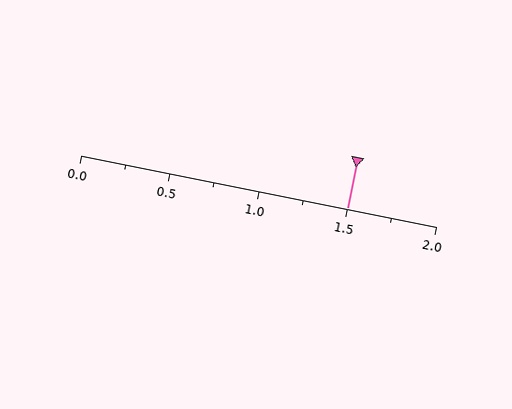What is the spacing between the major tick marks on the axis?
The major ticks are spaced 0.5 apart.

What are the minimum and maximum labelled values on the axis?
The axis runs from 0.0 to 2.0.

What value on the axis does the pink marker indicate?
The marker indicates approximately 1.5.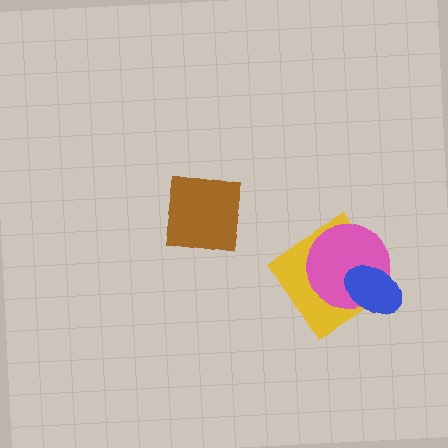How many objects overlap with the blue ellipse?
2 objects overlap with the blue ellipse.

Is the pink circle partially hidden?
Yes, it is partially covered by another shape.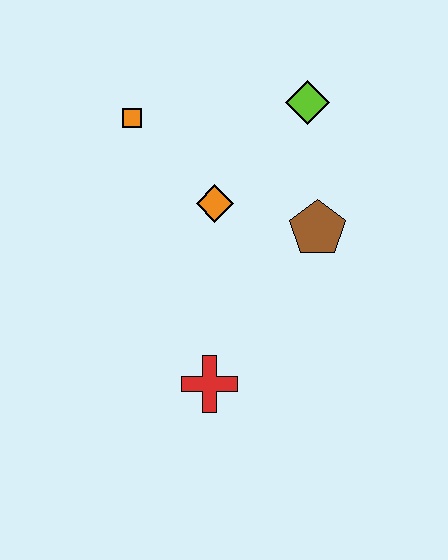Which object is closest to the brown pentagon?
The orange diamond is closest to the brown pentagon.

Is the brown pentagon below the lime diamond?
Yes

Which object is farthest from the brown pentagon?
The orange square is farthest from the brown pentagon.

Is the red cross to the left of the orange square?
No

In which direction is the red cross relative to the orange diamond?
The red cross is below the orange diamond.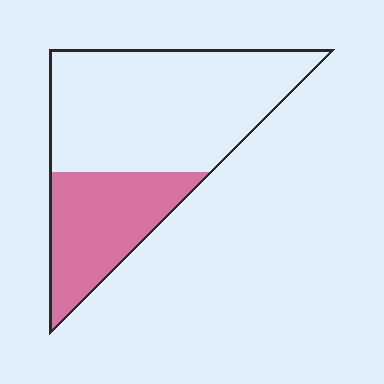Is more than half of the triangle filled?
No.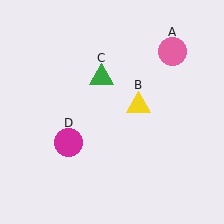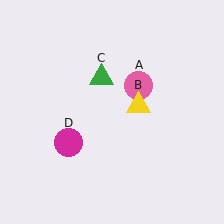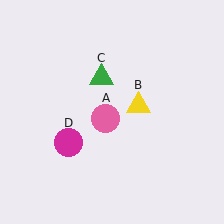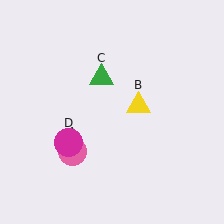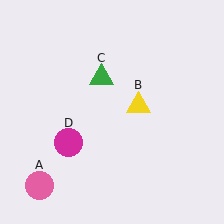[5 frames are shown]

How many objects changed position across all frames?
1 object changed position: pink circle (object A).